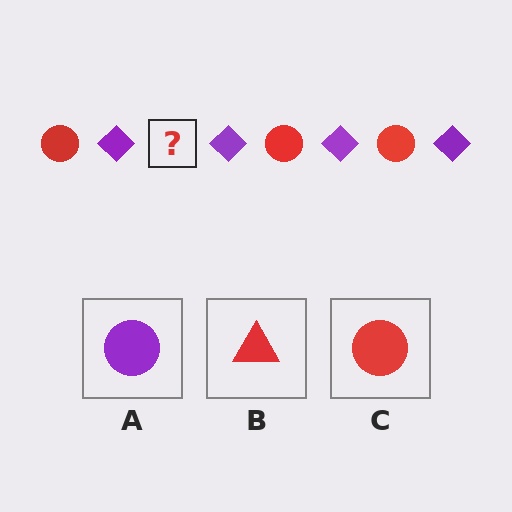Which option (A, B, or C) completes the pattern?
C.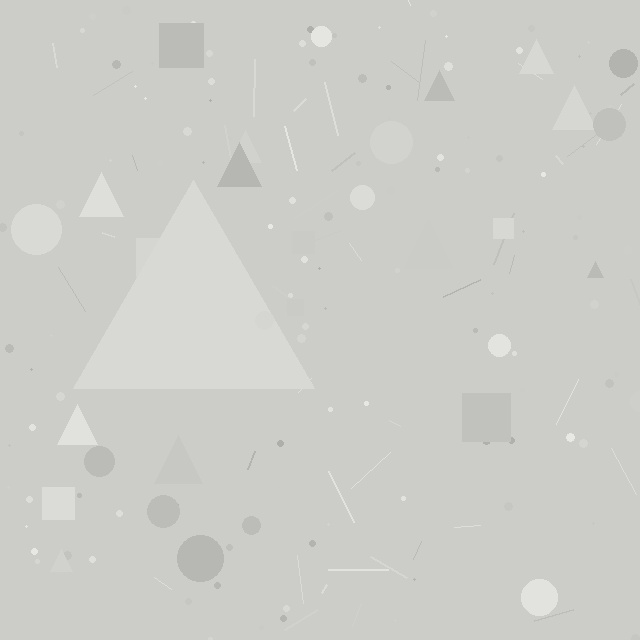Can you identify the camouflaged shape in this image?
The camouflaged shape is a triangle.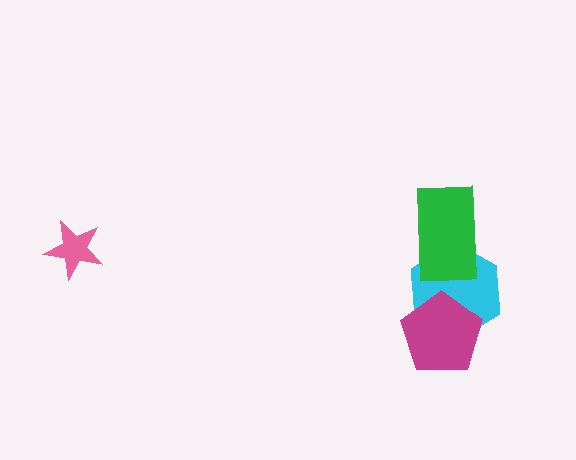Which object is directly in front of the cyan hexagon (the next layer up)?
The green rectangle is directly in front of the cyan hexagon.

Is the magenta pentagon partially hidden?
No, no other shape covers it.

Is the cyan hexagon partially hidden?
Yes, it is partially covered by another shape.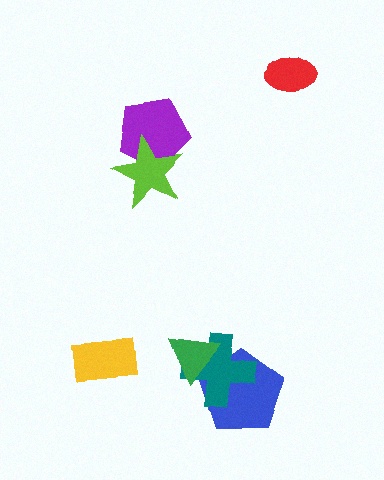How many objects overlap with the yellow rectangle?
0 objects overlap with the yellow rectangle.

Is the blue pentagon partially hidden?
Yes, it is partially covered by another shape.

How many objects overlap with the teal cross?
2 objects overlap with the teal cross.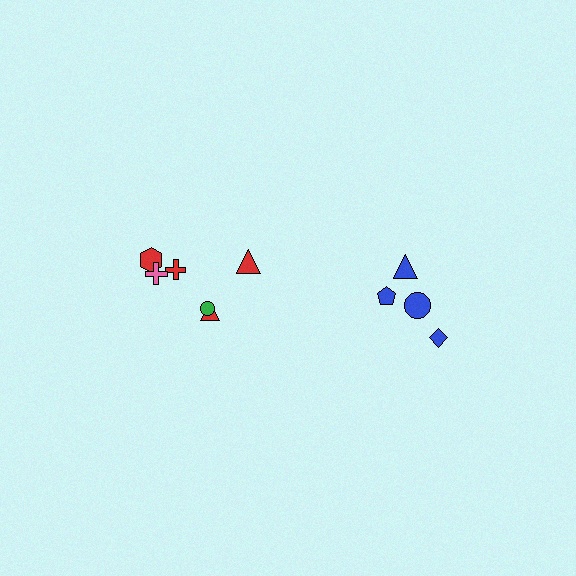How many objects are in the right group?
There are 4 objects.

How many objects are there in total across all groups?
There are 10 objects.